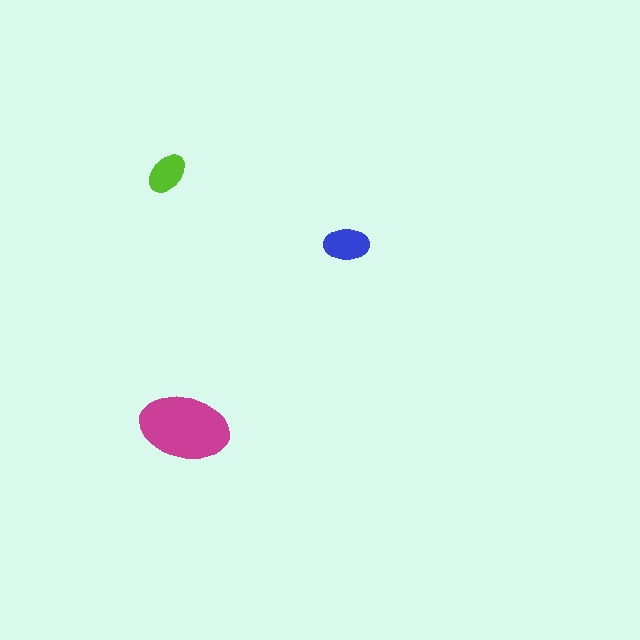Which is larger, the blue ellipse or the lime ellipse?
The blue one.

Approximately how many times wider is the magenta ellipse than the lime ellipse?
About 2 times wider.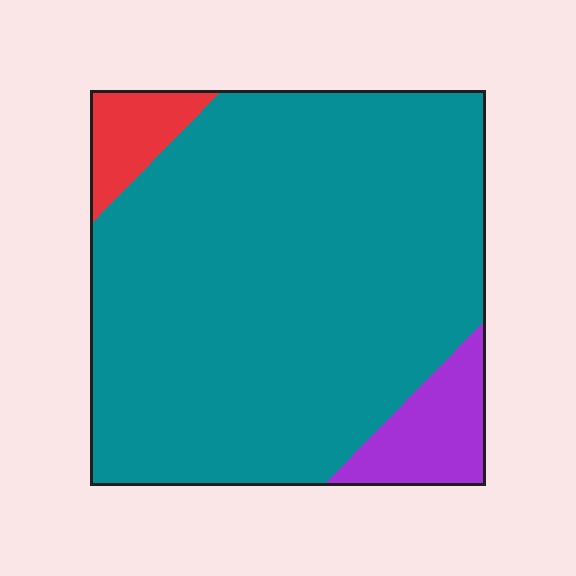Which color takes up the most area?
Teal, at roughly 85%.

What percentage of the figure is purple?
Purple takes up less than a quarter of the figure.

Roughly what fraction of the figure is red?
Red covers 6% of the figure.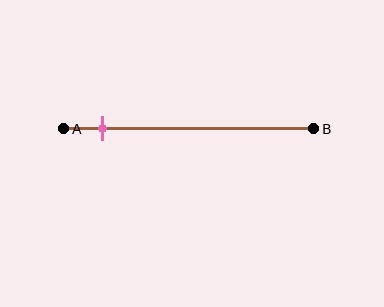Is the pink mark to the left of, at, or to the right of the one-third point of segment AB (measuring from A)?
The pink mark is to the left of the one-third point of segment AB.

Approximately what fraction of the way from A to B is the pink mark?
The pink mark is approximately 15% of the way from A to B.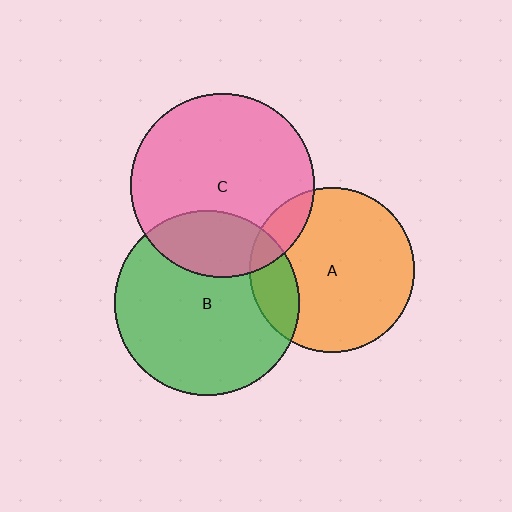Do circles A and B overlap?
Yes.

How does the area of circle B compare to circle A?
Approximately 1.2 times.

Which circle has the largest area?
Circle B (green).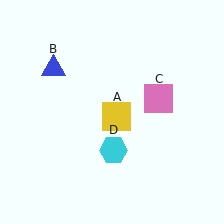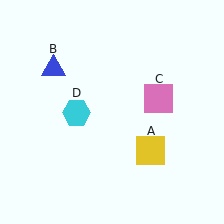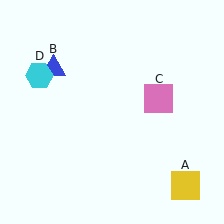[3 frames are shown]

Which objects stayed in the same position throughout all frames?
Blue triangle (object B) and pink square (object C) remained stationary.